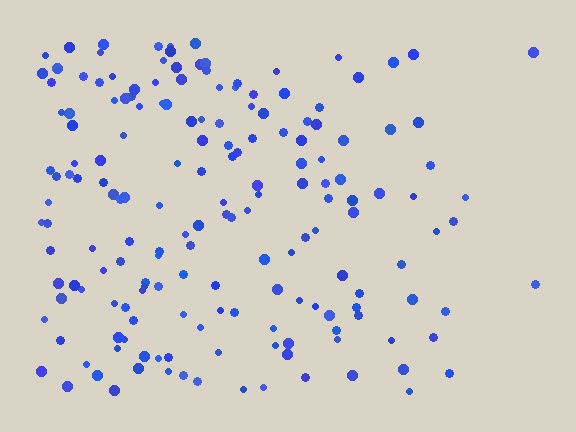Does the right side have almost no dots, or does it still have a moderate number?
Still a moderate number, just noticeably fewer than the left.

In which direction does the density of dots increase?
From right to left, with the left side densest.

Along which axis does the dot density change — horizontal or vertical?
Horizontal.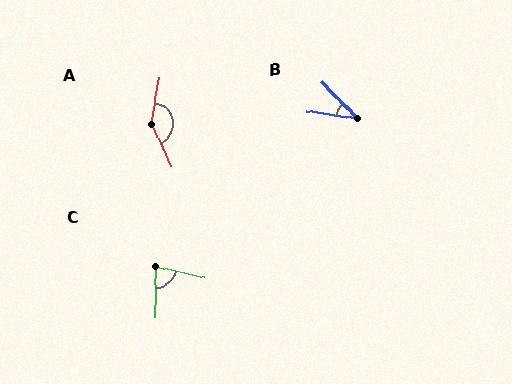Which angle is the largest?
A, at approximately 145 degrees.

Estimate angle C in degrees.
Approximately 78 degrees.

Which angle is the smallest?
B, at approximately 38 degrees.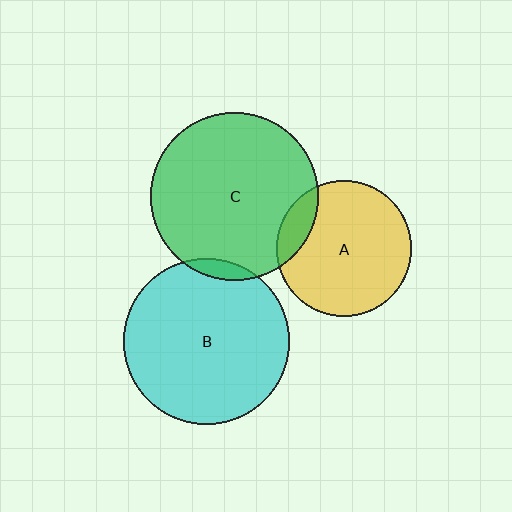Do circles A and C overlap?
Yes.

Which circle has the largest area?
Circle C (green).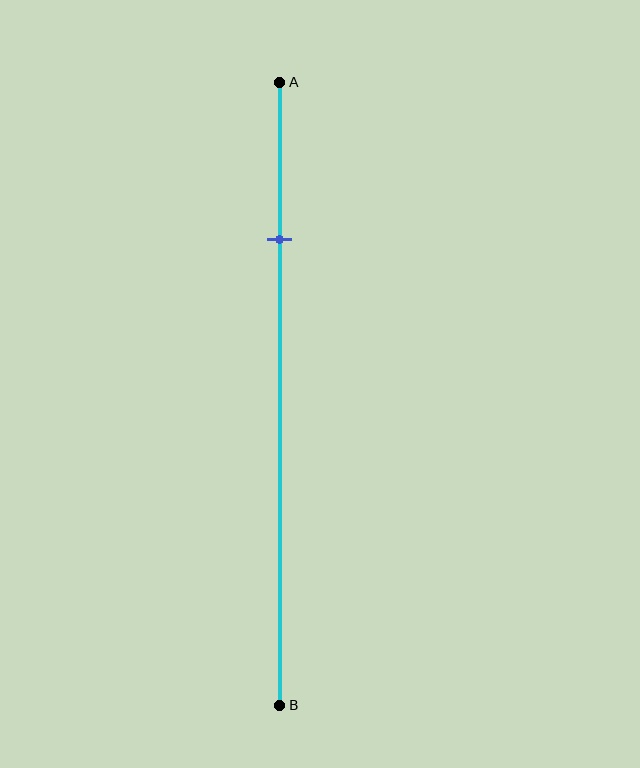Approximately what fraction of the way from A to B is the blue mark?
The blue mark is approximately 25% of the way from A to B.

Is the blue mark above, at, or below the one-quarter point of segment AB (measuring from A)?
The blue mark is approximately at the one-quarter point of segment AB.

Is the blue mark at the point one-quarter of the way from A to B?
Yes, the mark is approximately at the one-quarter point.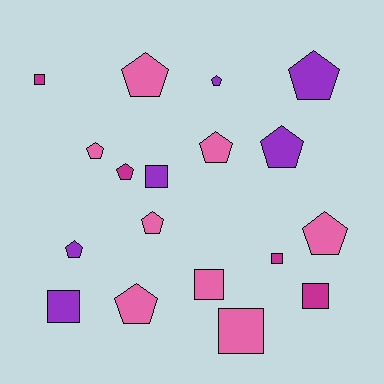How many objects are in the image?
There are 18 objects.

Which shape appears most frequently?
Pentagon, with 11 objects.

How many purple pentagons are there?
There are 4 purple pentagons.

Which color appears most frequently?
Pink, with 8 objects.